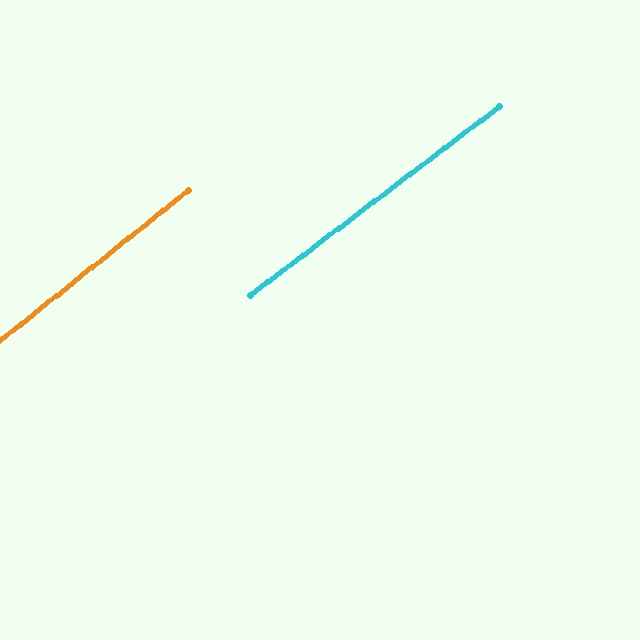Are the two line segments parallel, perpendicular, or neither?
Parallel — their directions differ by only 1.6°.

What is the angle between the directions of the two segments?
Approximately 2 degrees.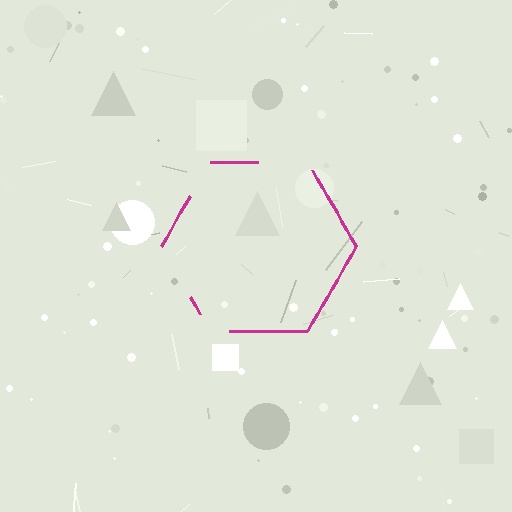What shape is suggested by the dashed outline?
The dashed outline suggests a hexagon.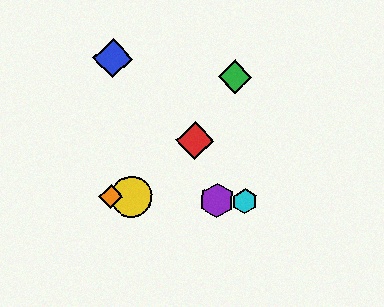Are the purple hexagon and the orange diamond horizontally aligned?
Yes, both are at y≈200.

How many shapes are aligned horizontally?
4 shapes (the yellow circle, the purple hexagon, the orange diamond, the cyan hexagon) are aligned horizontally.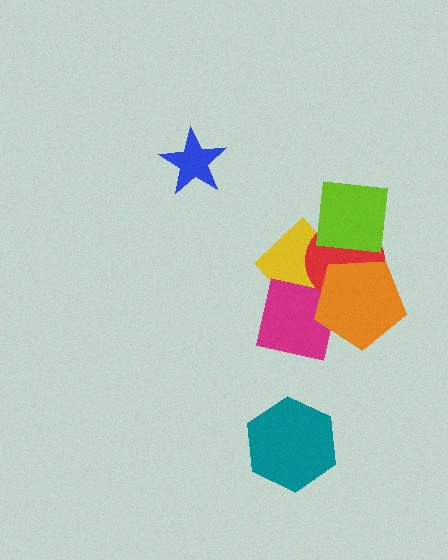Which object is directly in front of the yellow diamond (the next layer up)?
The magenta square is directly in front of the yellow diamond.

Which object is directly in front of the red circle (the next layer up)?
The orange pentagon is directly in front of the red circle.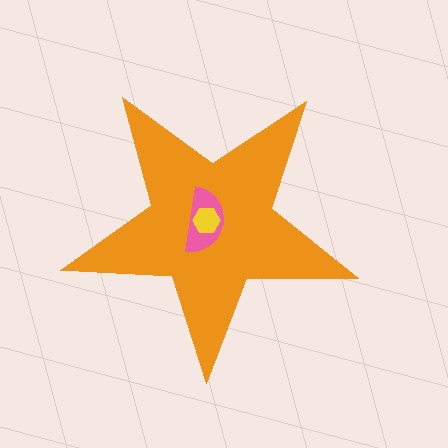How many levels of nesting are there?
3.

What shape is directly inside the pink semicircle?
The yellow hexagon.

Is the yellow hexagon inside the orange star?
Yes.